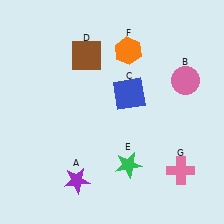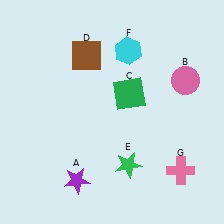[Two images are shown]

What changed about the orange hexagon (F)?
In Image 1, F is orange. In Image 2, it changed to cyan.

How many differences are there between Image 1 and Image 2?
There are 2 differences between the two images.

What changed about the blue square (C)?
In Image 1, C is blue. In Image 2, it changed to green.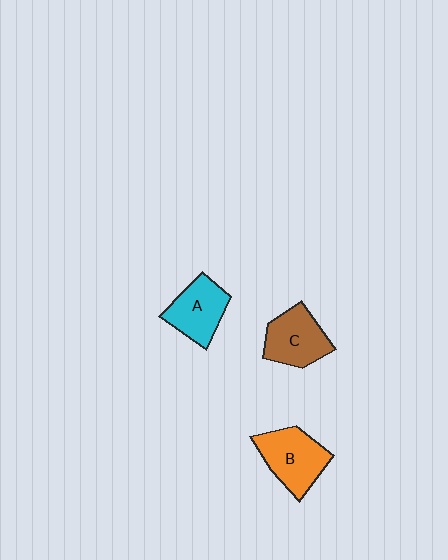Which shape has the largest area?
Shape B (orange).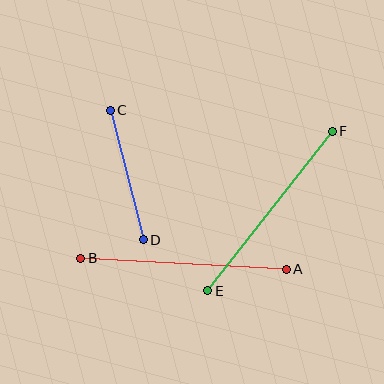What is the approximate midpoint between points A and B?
The midpoint is at approximately (184, 264) pixels.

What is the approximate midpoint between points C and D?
The midpoint is at approximately (127, 175) pixels.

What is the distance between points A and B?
The distance is approximately 206 pixels.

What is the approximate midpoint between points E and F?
The midpoint is at approximately (270, 211) pixels.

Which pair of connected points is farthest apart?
Points A and B are farthest apart.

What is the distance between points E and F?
The distance is approximately 202 pixels.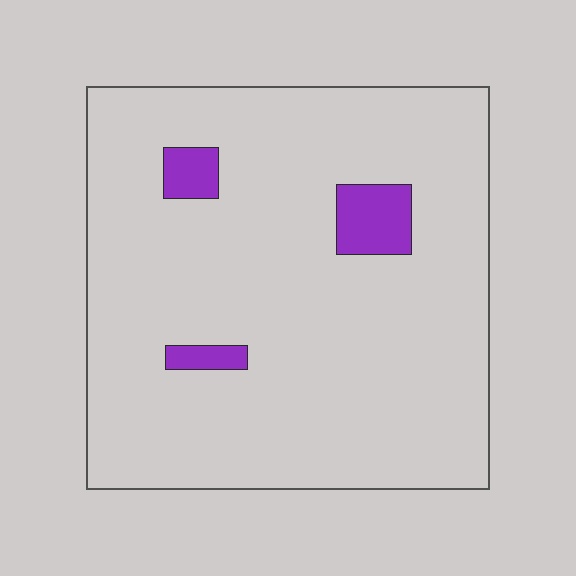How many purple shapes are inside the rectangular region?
3.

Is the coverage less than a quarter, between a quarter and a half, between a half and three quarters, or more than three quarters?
Less than a quarter.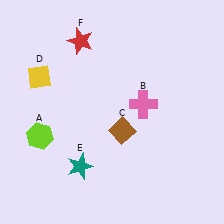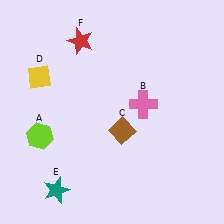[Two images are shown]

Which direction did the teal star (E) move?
The teal star (E) moved down.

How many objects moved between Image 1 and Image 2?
1 object moved between the two images.